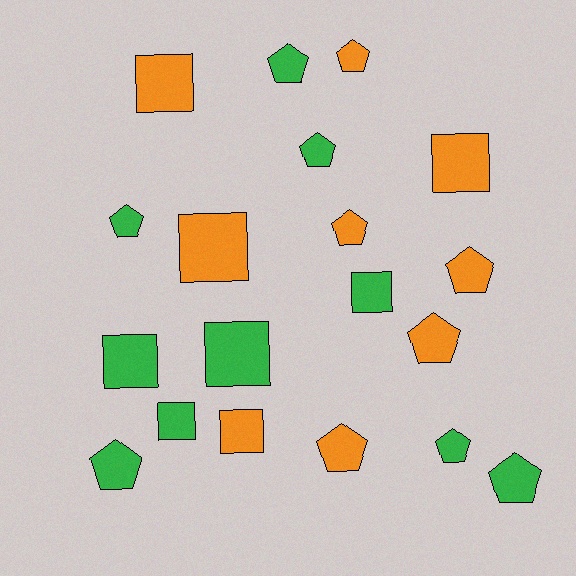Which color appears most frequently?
Green, with 10 objects.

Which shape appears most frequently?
Pentagon, with 11 objects.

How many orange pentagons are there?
There are 5 orange pentagons.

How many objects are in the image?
There are 19 objects.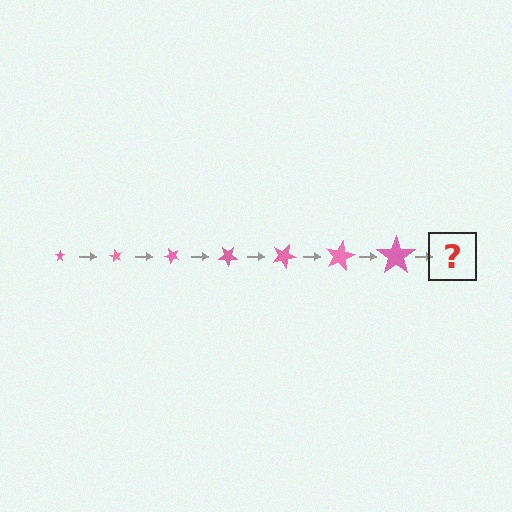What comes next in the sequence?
The next element should be a star, larger than the previous one and rotated 420 degrees from the start.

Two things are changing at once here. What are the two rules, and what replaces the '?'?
The two rules are that the star grows larger each step and it rotates 60 degrees each step. The '?' should be a star, larger than the previous one and rotated 420 degrees from the start.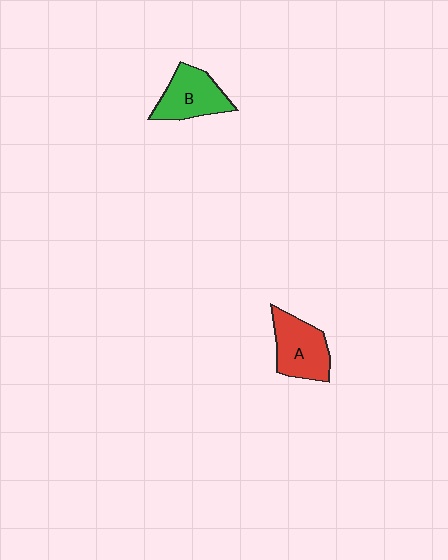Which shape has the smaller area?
Shape B (green).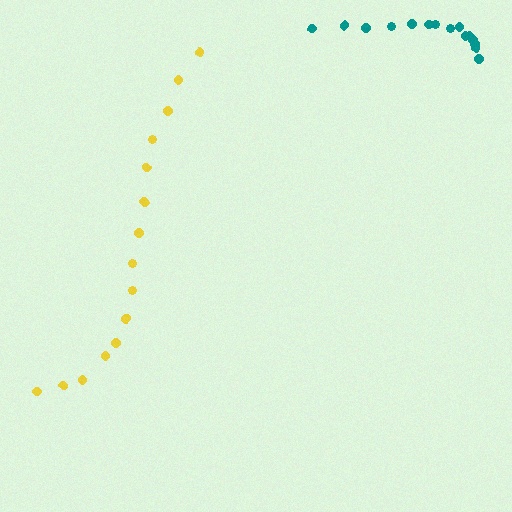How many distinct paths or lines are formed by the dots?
There are 2 distinct paths.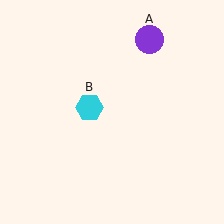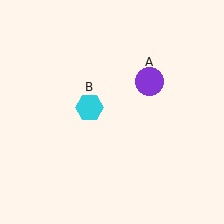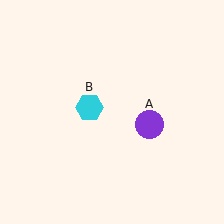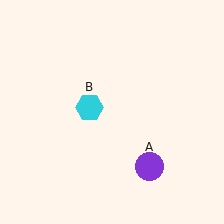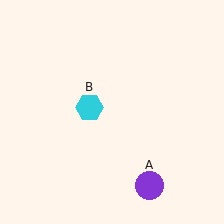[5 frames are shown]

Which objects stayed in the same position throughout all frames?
Cyan hexagon (object B) remained stationary.